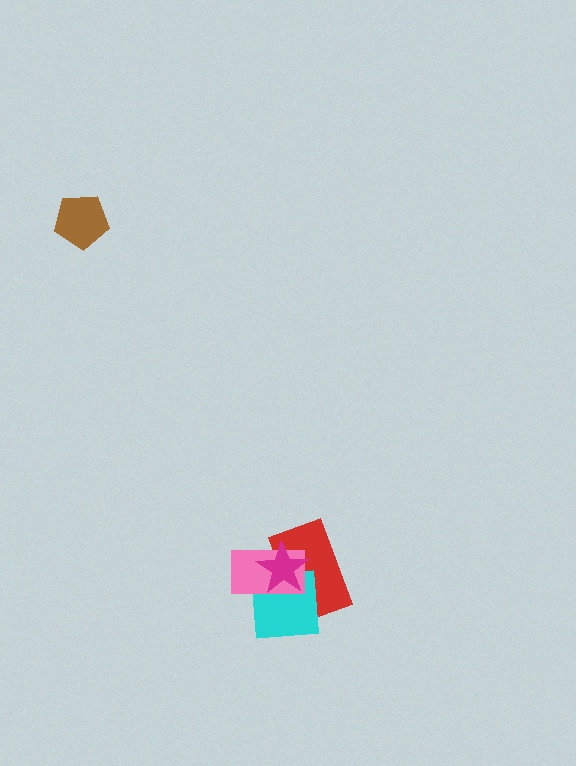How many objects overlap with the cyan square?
3 objects overlap with the cyan square.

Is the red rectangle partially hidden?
Yes, it is partially covered by another shape.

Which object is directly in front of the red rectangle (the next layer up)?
The cyan square is directly in front of the red rectangle.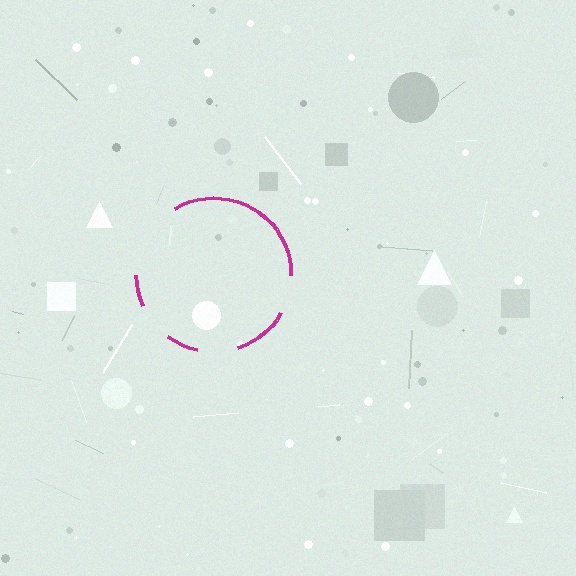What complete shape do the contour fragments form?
The contour fragments form a circle.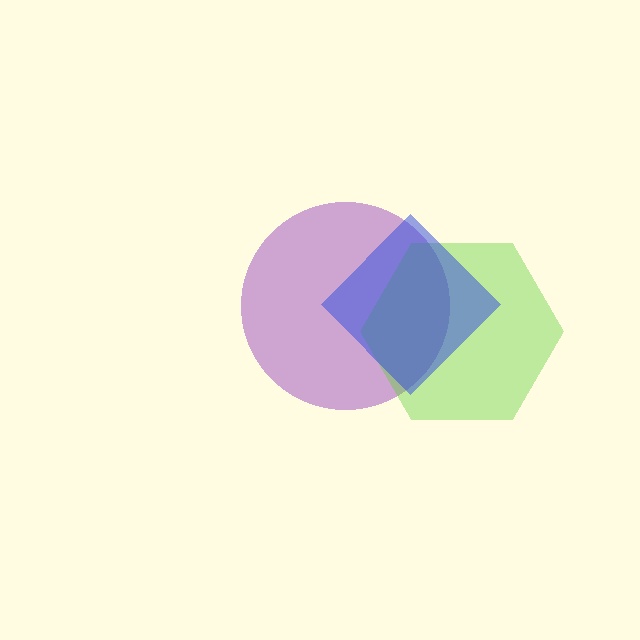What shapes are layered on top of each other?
The layered shapes are: a purple circle, a lime hexagon, a blue diamond.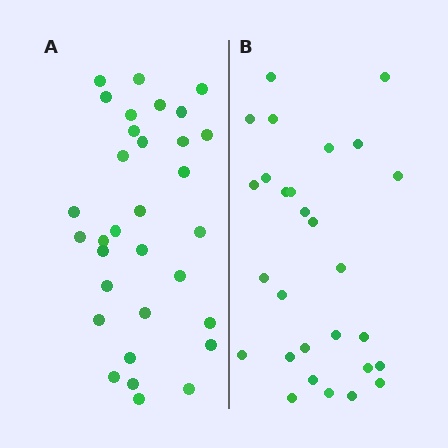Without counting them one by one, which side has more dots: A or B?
Region A (the left region) has more dots.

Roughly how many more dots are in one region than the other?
Region A has about 4 more dots than region B.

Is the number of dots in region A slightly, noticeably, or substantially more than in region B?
Region A has only slightly more — the two regions are fairly close. The ratio is roughly 1.1 to 1.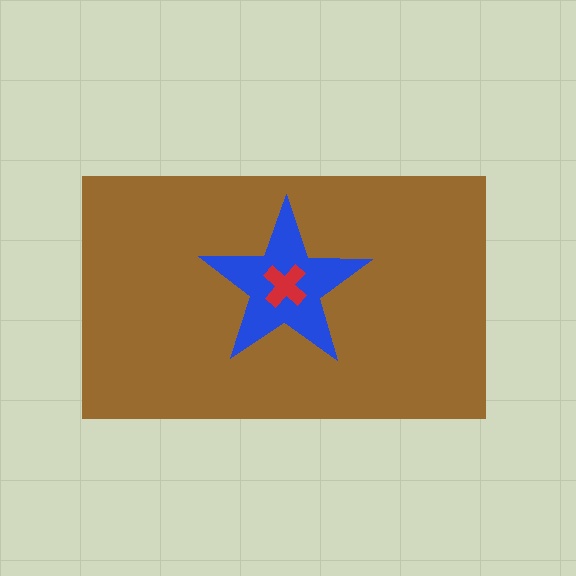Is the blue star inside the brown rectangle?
Yes.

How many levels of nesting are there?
3.